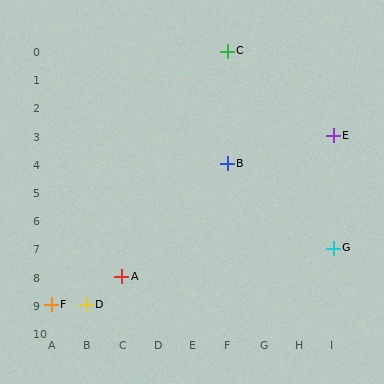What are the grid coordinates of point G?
Point G is at grid coordinates (I, 7).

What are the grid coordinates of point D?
Point D is at grid coordinates (B, 9).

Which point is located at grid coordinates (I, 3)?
Point E is at (I, 3).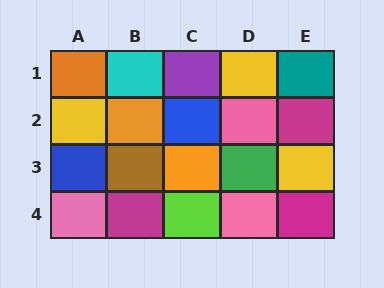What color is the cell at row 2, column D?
Pink.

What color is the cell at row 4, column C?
Lime.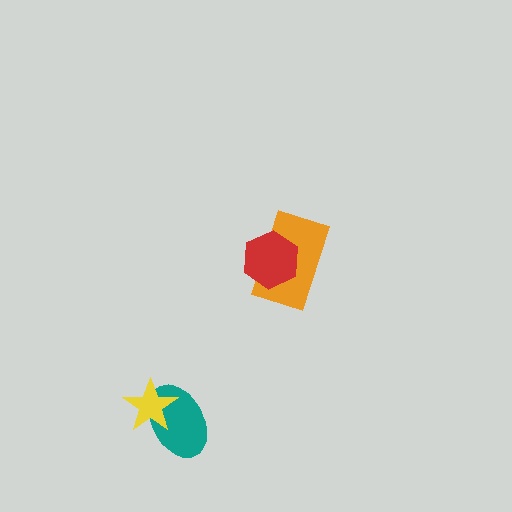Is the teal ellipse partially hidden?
Yes, it is partially covered by another shape.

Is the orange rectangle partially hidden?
Yes, it is partially covered by another shape.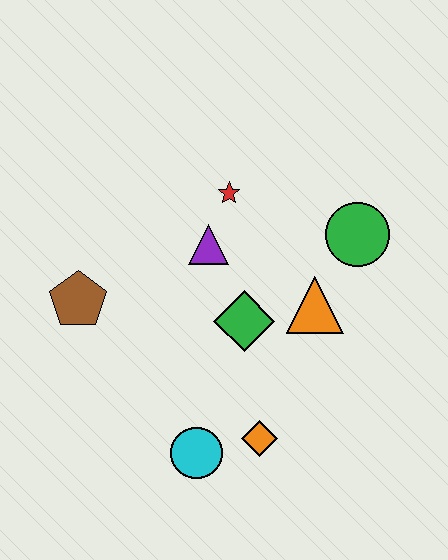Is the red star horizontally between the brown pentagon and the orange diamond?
Yes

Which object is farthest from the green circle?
The brown pentagon is farthest from the green circle.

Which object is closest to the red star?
The purple triangle is closest to the red star.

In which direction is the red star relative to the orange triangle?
The red star is above the orange triangle.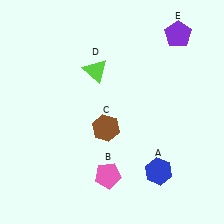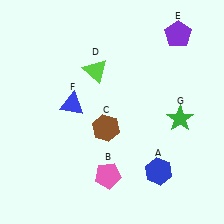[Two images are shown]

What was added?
A blue triangle (F), a green star (G) were added in Image 2.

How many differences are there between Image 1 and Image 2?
There are 2 differences between the two images.